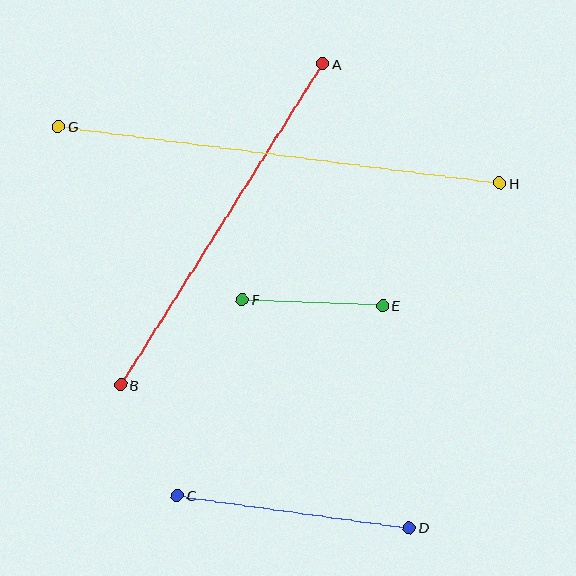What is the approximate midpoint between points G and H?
The midpoint is at approximately (279, 155) pixels.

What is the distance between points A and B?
The distance is approximately 379 pixels.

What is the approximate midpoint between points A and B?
The midpoint is at approximately (222, 224) pixels.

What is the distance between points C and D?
The distance is approximately 234 pixels.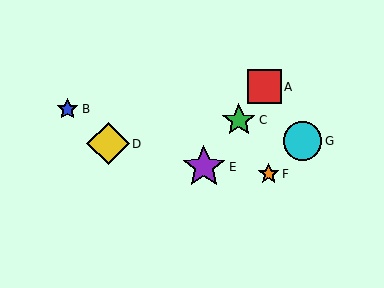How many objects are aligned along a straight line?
3 objects (A, C, E) are aligned along a straight line.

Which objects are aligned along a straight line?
Objects A, C, E are aligned along a straight line.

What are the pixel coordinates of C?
Object C is at (239, 120).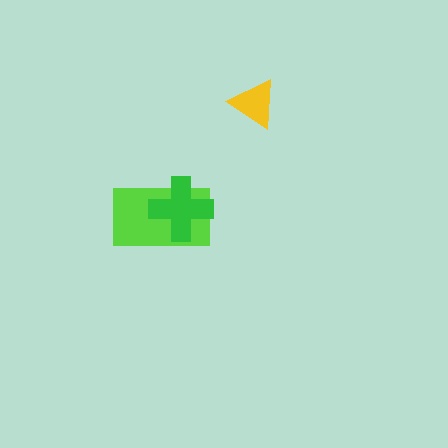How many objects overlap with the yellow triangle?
0 objects overlap with the yellow triangle.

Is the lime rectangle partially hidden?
Yes, it is partially covered by another shape.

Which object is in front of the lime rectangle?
The green cross is in front of the lime rectangle.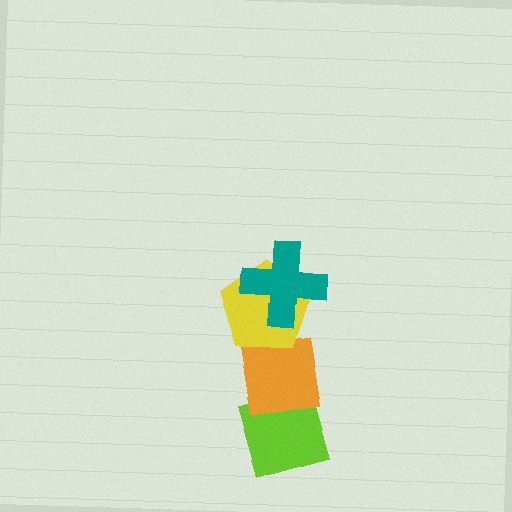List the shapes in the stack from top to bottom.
From top to bottom: the teal cross, the yellow pentagon, the orange square, the lime diamond.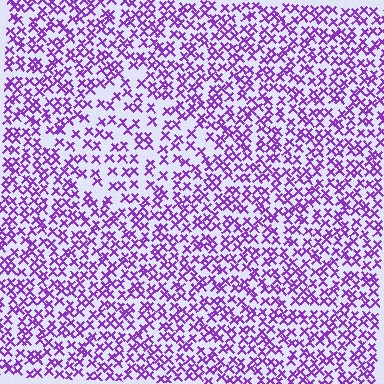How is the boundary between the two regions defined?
The boundary is defined by a change in element density (approximately 1.6x ratio). All elements are the same color, size, and shape.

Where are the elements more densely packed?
The elements are more densely packed outside the diamond boundary.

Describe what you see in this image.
The image contains small purple elements arranged at two different densities. A diamond-shaped region is visible where the elements are less densely packed than the surrounding area.